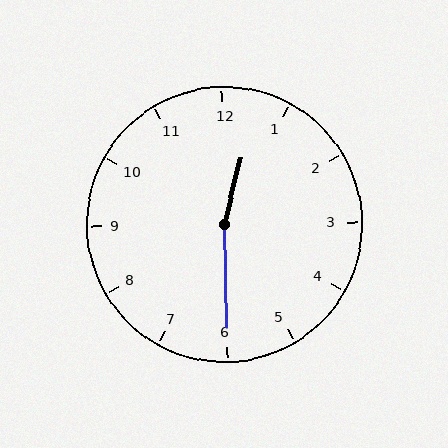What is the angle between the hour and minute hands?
Approximately 165 degrees.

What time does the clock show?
12:30.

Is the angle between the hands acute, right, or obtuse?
It is obtuse.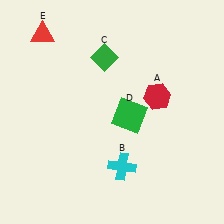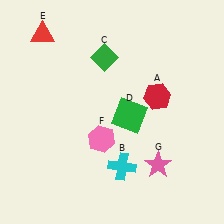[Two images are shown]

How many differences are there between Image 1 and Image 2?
There are 2 differences between the two images.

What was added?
A pink hexagon (F), a pink star (G) were added in Image 2.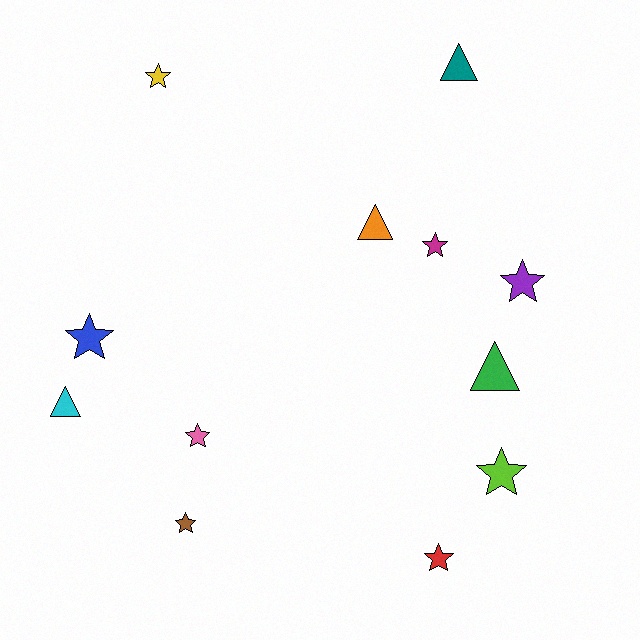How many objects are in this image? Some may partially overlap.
There are 12 objects.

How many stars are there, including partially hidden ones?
There are 8 stars.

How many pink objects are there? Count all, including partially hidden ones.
There is 1 pink object.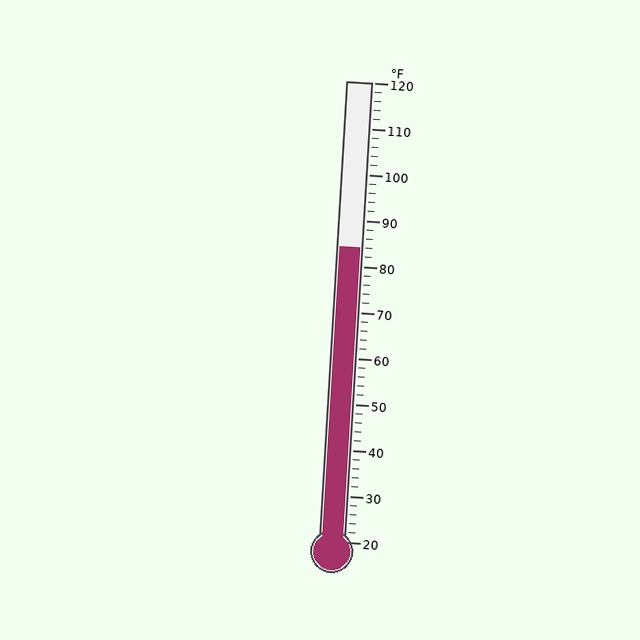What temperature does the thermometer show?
The thermometer shows approximately 84°F.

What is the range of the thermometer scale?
The thermometer scale ranges from 20°F to 120°F.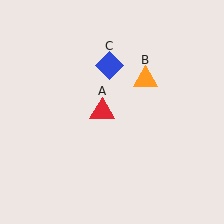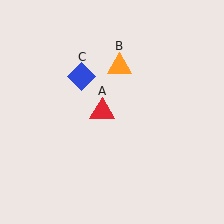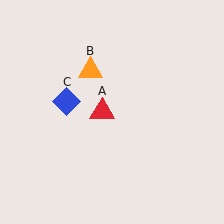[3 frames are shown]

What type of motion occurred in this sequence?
The orange triangle (object B), blue diamond (object C) rotated counterclockwise around the center of the scene.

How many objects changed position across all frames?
2 objects changed position: orange triangle (object B), blue diamond (object C).